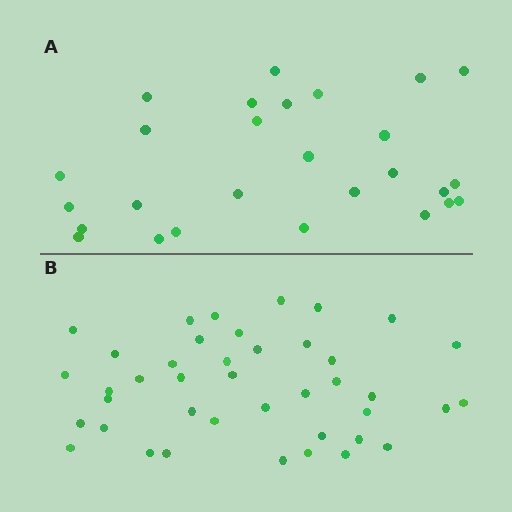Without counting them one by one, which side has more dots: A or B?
Region B (the bottom region) has more dots.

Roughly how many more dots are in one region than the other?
Region B has approximately 15 more dots than region A.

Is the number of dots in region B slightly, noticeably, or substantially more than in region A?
Region B has substantially more. The ratio is roughly 1.5 to 1.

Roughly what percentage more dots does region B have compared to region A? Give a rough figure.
About 50% more.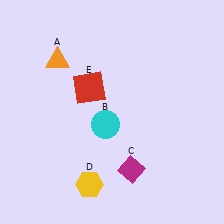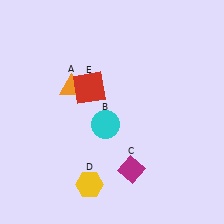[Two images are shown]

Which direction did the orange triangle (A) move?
The orange triangle (A) moved down.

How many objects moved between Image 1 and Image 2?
1 object moved between the two images.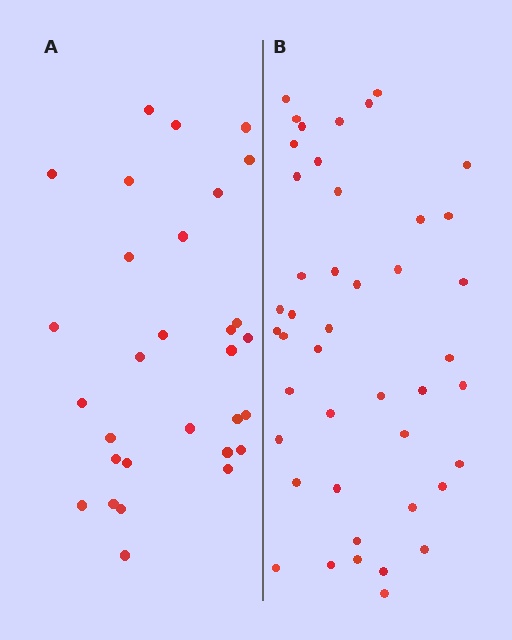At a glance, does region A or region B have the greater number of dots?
Region B (the right region) has more dots.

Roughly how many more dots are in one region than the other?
Region B has approximately 15 more dots than region A.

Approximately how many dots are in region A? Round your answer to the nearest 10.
About 30 dots.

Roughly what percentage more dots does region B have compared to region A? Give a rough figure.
About 45% more.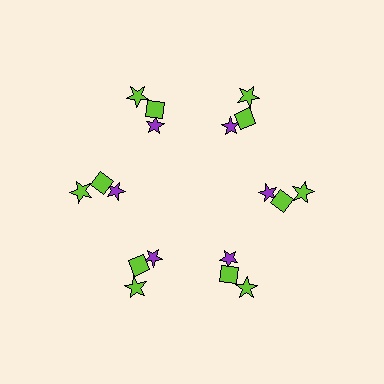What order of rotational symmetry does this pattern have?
This pattern has 6-fold rotational symmetry.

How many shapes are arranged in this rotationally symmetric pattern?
There are 18 shapes, arranged in 6 groups of 3.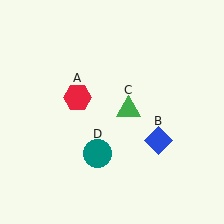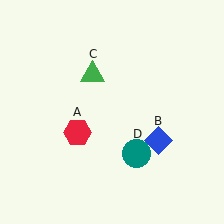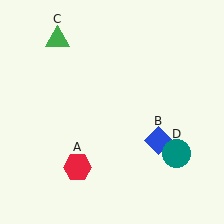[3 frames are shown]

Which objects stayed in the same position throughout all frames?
Blue diamond (object B) remained stationary.